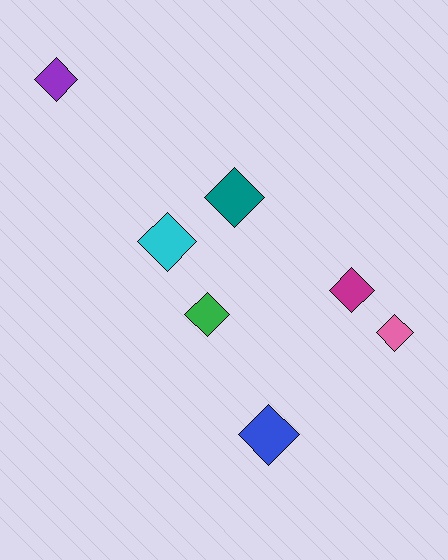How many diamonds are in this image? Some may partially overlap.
There are 7 diamonds.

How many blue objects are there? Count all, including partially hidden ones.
There is 1 blue object.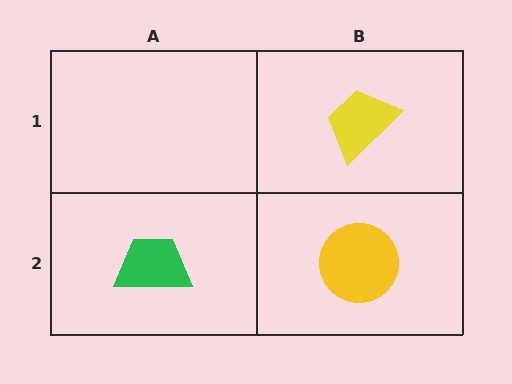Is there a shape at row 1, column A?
No, that cell is empty.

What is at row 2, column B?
A yellow circle.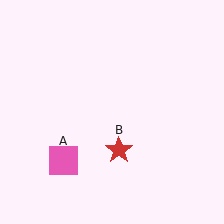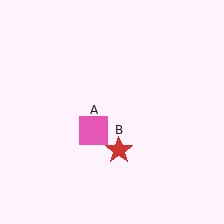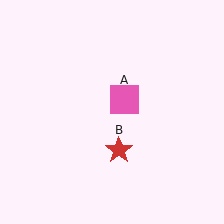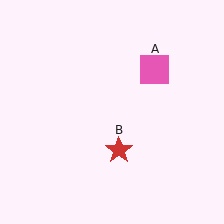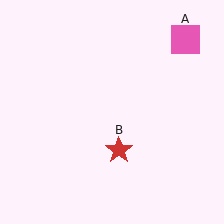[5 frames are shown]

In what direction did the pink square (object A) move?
The pink square (object A) moved up and to the right.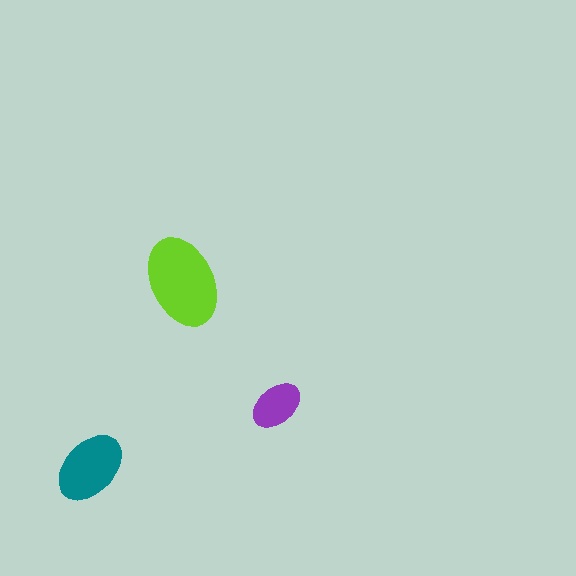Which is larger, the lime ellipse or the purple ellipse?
The lime one.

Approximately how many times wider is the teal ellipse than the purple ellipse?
About 1.5 times wider.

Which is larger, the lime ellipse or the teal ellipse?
The lime one.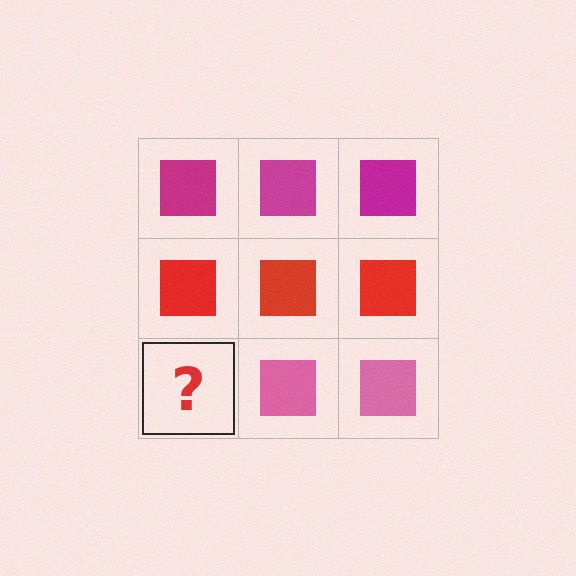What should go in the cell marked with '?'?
The missing cell should contain a pink square.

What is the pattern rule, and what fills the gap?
The rule is that each row has a consistent color. The gap should be filled with a pink square.